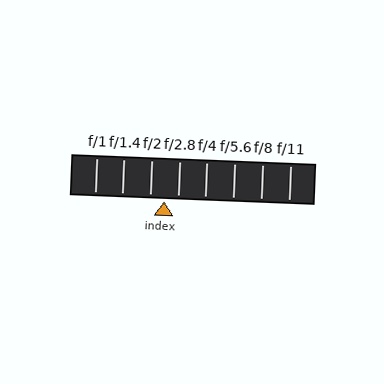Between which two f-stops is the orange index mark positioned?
The index mark is between f/2 and f/2.8.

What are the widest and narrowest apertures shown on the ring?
The widest aperture shown is f/1 and the narrowest is f/11.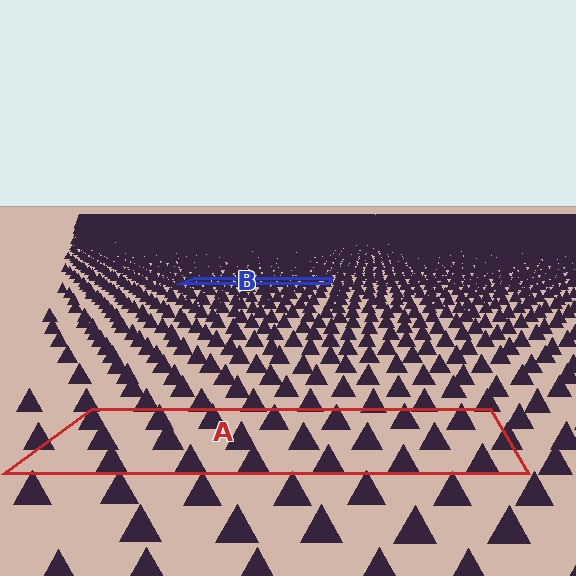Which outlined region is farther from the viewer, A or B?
Region B is farther from the viewer — the texture elements inside it appear smaller and more densely packed.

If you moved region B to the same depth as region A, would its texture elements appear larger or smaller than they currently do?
They would appear larger. At a closer depth, the same texture elements are projected at a bigger on-screen size.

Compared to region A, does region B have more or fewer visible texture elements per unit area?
Region B has more texture elements per unit area — they are packed more densely because it is farther away.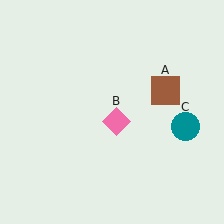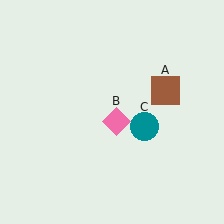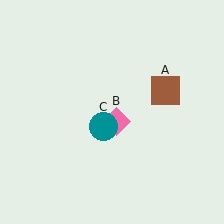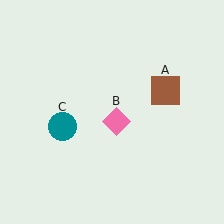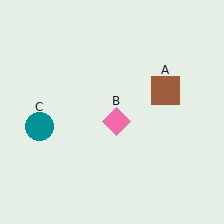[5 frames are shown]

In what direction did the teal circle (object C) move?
The teal circle (object C) moved left.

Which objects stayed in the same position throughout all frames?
Brown square (object A) and pink diamond (object B) remained stationary.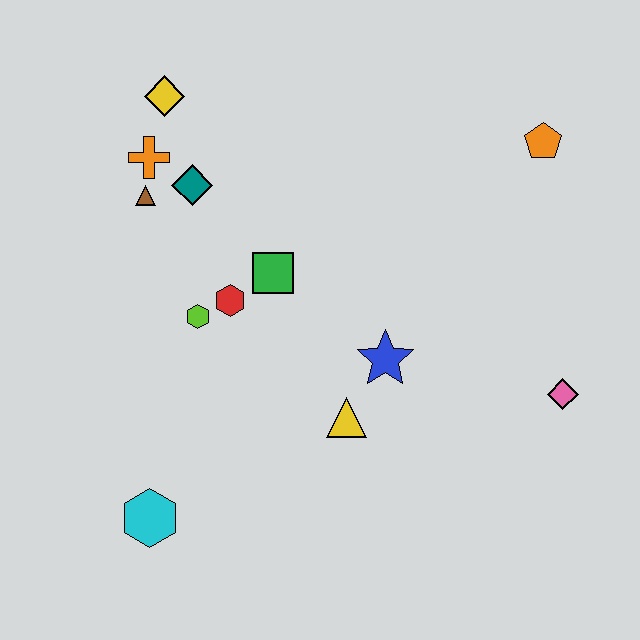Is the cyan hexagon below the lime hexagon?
Yes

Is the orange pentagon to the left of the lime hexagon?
No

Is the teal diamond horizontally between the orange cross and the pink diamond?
Yes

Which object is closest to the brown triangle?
The orange cross is closest to the brown triangle.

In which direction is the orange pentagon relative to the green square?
The orange pentagon is to the right of the green square.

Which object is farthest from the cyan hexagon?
The orange pentagon is farthest from the cyan hexagon.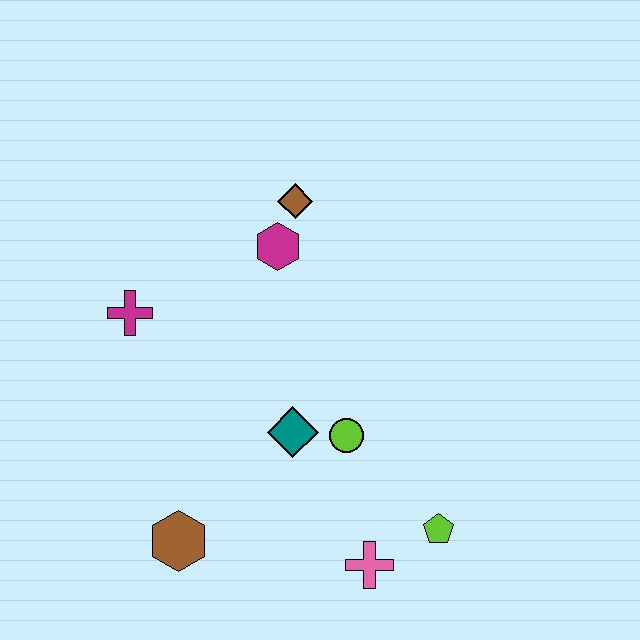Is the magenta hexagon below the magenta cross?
No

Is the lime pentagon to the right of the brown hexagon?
Yes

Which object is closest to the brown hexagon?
The teal diamond is closest to the brown hexagon.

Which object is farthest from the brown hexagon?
The brown diamond is farthest from the brown hexagon.